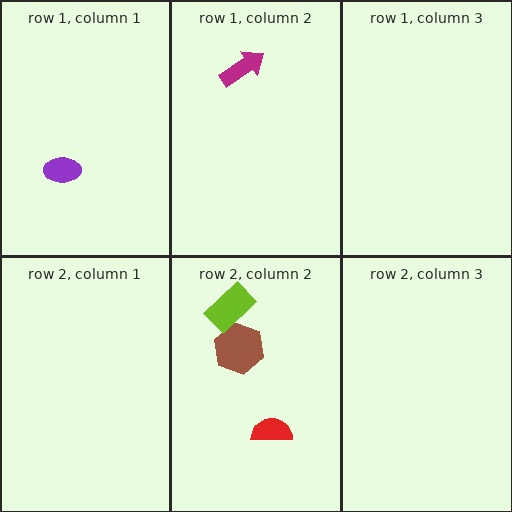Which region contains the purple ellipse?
The row 1, column 1 region.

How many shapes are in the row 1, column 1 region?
1.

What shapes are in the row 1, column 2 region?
The magenta arrow.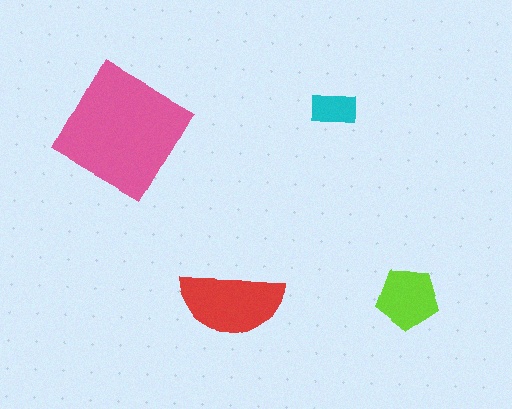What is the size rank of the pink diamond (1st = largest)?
1st.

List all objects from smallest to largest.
The cyan rectangle, the lime pentagon, the red semicircle, the pink diamond.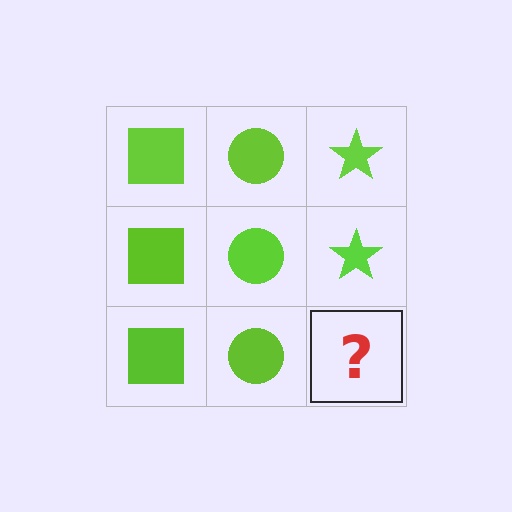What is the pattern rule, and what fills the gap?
The rule is that each column has a consistent shape. The gap should be filled with a lime star.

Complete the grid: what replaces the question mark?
The question mark should be replaced with a lime star.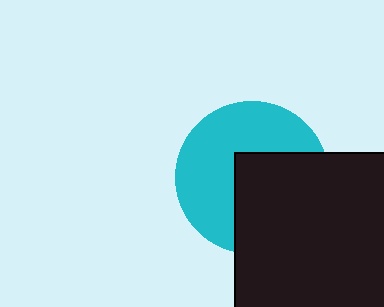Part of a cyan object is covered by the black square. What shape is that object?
It is a circle.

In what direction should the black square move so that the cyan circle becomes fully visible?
The black square should move toward the lower-right. That is the shortest direction to clear the overlap and leave the cyan circle fully visible.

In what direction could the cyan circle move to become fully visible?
The cyan circle could move toward the upper-left. That would shift it out from behind the black square entirely.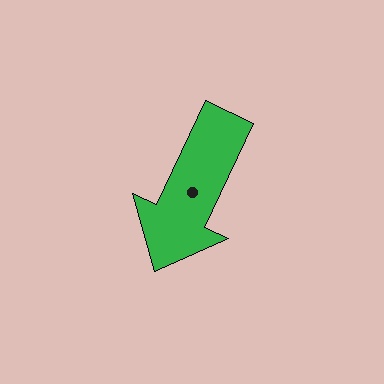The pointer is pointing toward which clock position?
Roughly 7 o'clock.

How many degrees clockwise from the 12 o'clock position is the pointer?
Approximately 205 degrees.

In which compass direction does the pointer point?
Southwest.